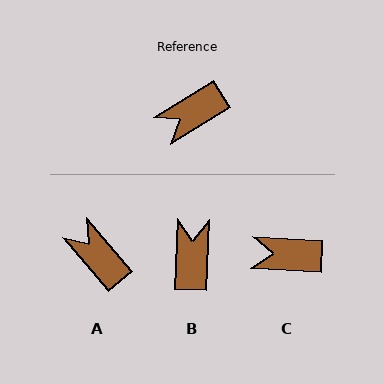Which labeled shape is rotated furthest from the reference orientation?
B, about 125 degrees away.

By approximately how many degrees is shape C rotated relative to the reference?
Approximately 35 degrees clockwise.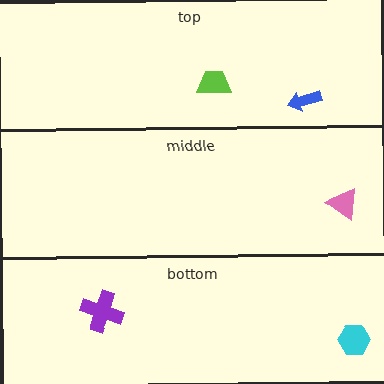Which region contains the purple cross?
The bottom region.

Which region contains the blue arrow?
The top region.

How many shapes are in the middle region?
1.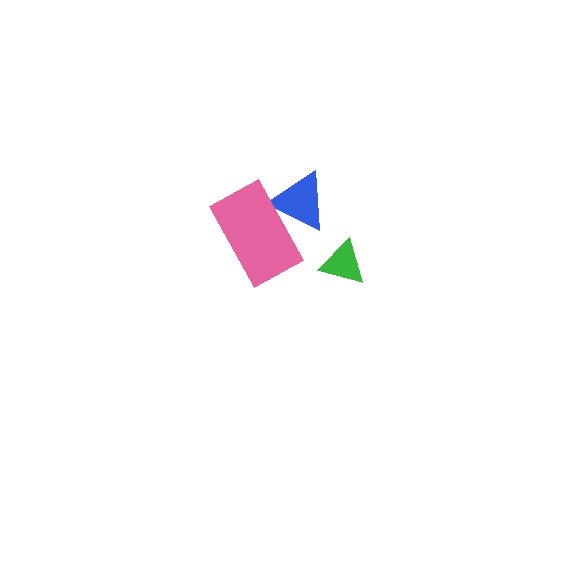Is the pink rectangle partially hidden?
No, no other shape covers it.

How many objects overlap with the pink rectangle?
1 object overlaps with the pink rectangle.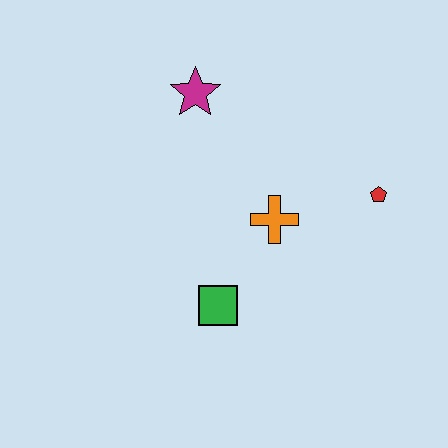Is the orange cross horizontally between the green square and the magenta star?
No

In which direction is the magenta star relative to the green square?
The magenta star is above the green square.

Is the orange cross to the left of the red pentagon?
Yes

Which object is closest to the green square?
The orange cross is closest to the green square.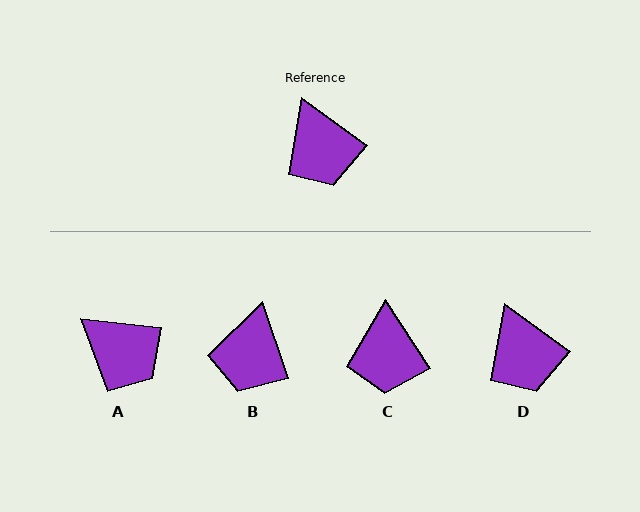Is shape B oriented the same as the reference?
No, it is off by about 36 degrees.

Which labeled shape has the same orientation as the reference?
D.